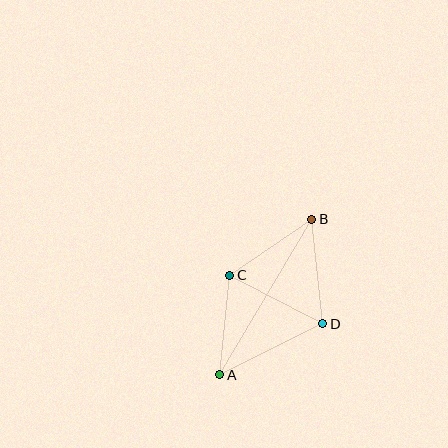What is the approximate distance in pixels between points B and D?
The distance between B and D is approximately 105 pixels.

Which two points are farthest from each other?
Points A and B are farthest from each other.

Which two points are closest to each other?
Points B and C are closest to each other.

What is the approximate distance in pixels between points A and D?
The distance between A and D is approximately 115 pixels.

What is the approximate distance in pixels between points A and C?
The distance between A and C is approximately 100 pixels.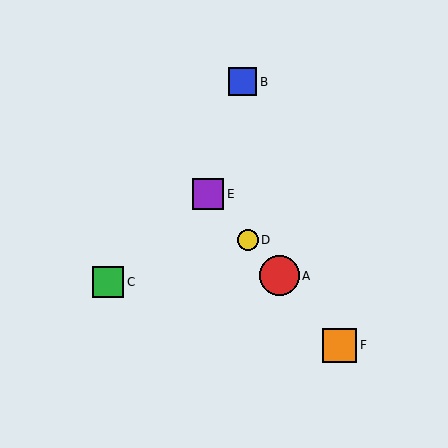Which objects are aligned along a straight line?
Objects A, D, E, F are aligned along a straight line.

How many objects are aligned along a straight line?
4 objects (A, D, E, F) are aligned along a straight line.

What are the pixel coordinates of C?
Object C is at (108, 282).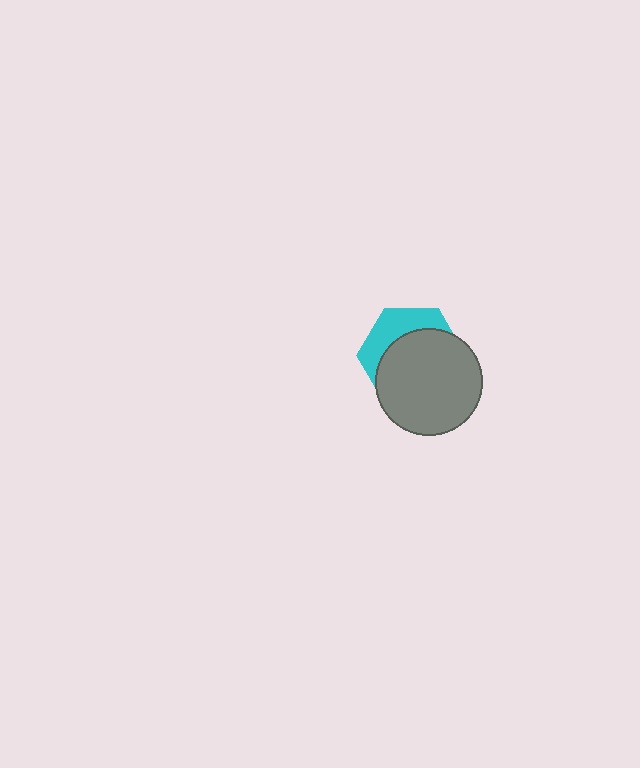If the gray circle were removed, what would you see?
You would see the complete cyan hexagon.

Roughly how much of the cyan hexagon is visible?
A small part of it is visible (roughly 33%).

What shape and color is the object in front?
The object in front is a gray circle.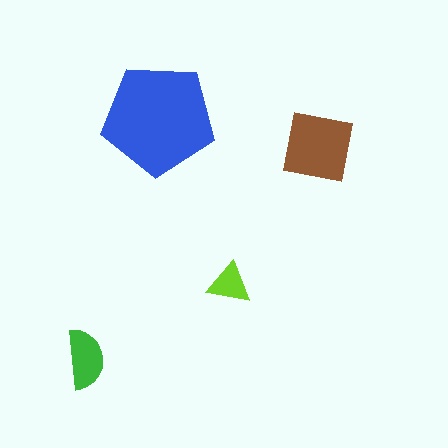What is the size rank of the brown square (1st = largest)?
2nd.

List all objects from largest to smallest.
The blue pentagon, the brown square, the green semicircle, the lime triangle.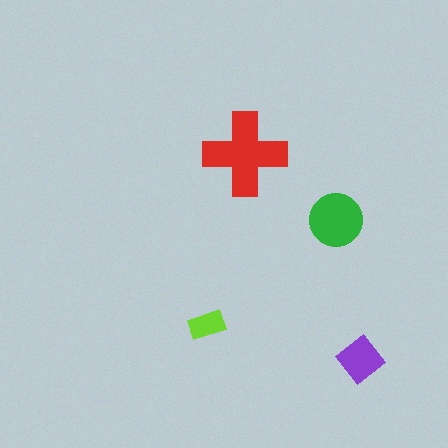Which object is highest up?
The red cross is topmost.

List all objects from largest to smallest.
The red cross, the green circle, the purple diamond, the lime rectangle.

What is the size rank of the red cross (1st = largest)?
1st.